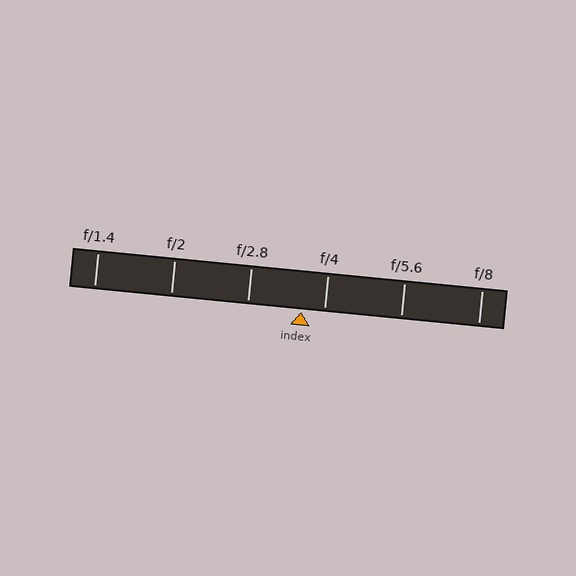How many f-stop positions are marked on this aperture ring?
There are 6 f-stop positions marked.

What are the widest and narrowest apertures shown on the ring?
The widest aperture shown is f/1.4 and the narrowest is f/8.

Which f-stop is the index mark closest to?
The index mark is closest to f/4.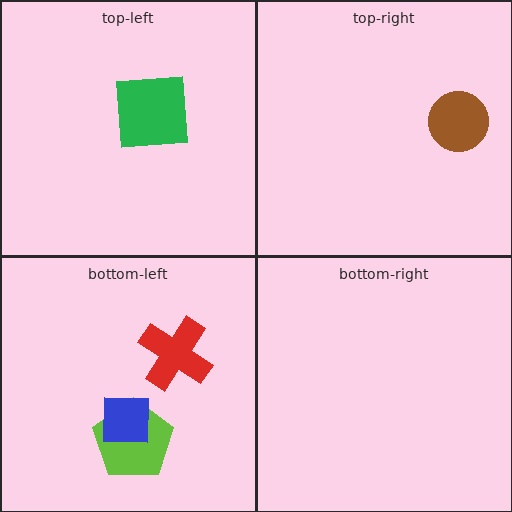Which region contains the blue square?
The bottom-left region.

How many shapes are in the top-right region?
1.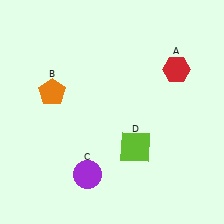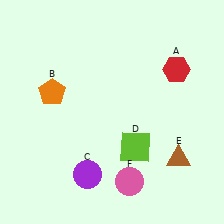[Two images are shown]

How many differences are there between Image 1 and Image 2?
There are 2 differences between the two images.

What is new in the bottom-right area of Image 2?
A pink circle (F) was added in the bottom-right area of Image 2.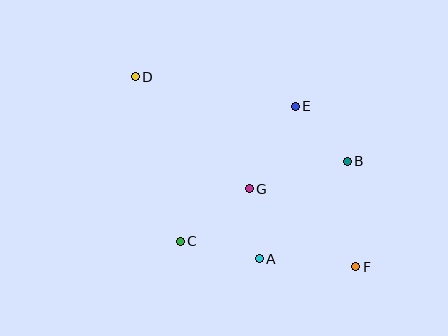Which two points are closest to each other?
Points A and G are closest to each other.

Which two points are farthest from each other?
Points D and F are farthest from each other.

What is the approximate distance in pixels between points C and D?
The distance between C and D is approximately 170 pixels.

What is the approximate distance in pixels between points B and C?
The distance between B and C is approximately 185 pixels.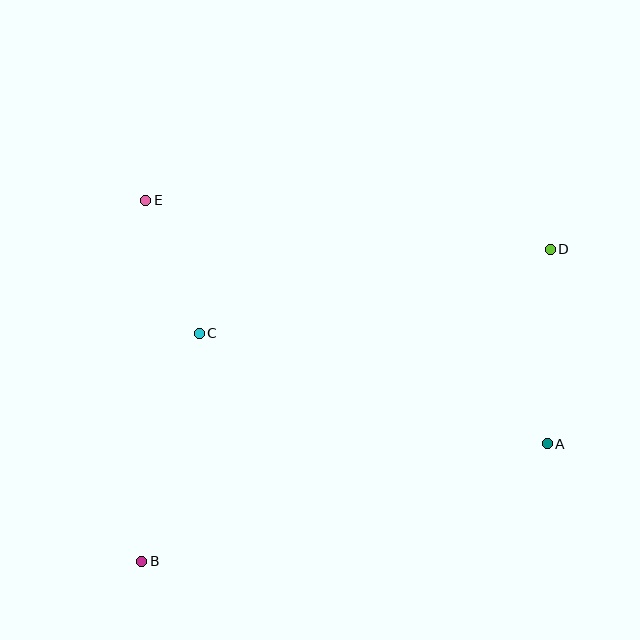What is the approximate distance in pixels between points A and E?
The distance between A and E is approximately 470 pixels.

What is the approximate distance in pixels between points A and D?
The distance between A and D is approximately 194 pixels.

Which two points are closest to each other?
Points C and E are closest to each other.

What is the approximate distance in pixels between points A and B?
The distance between A and B is approximately 422 pixels.